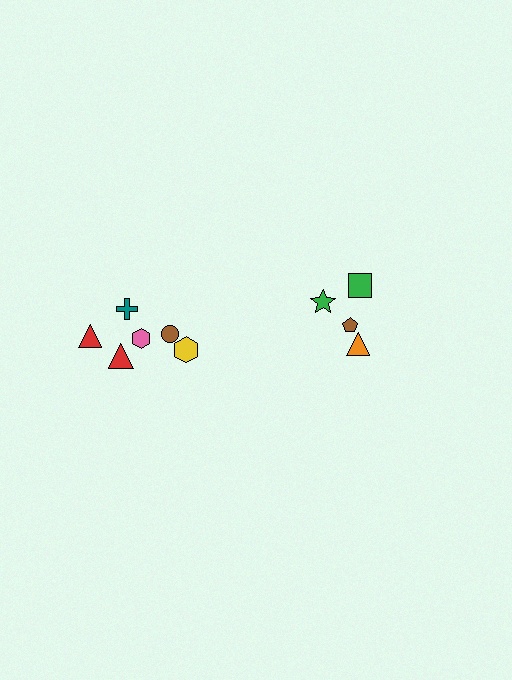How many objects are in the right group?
There are 4 objects.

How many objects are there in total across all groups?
There are 10 objects.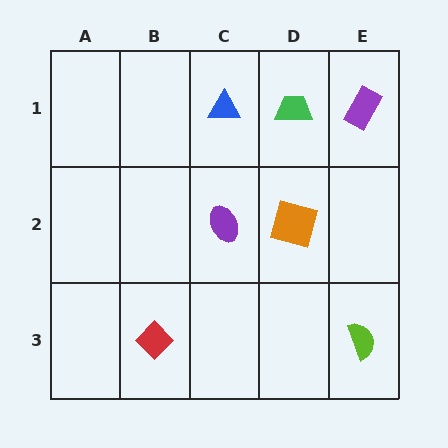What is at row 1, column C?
A blue triangle.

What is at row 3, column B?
A red diamond.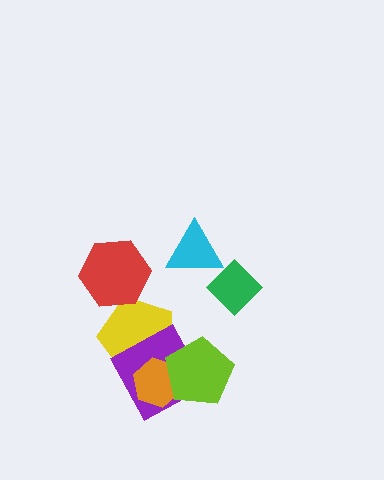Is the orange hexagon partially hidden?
Yes, it is partially covered by another shape.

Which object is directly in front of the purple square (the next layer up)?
The orange hexagon is directly in front of the purple square.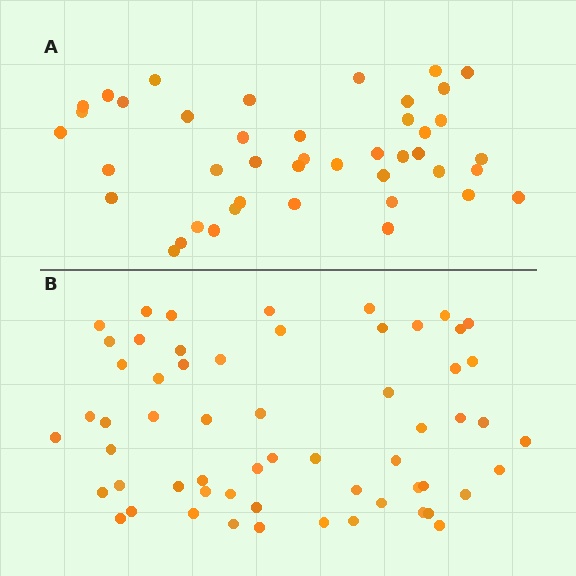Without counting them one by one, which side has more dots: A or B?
Region B (the bottom region) has more dots.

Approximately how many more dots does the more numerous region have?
Region B has approximately 15 more dots than region A.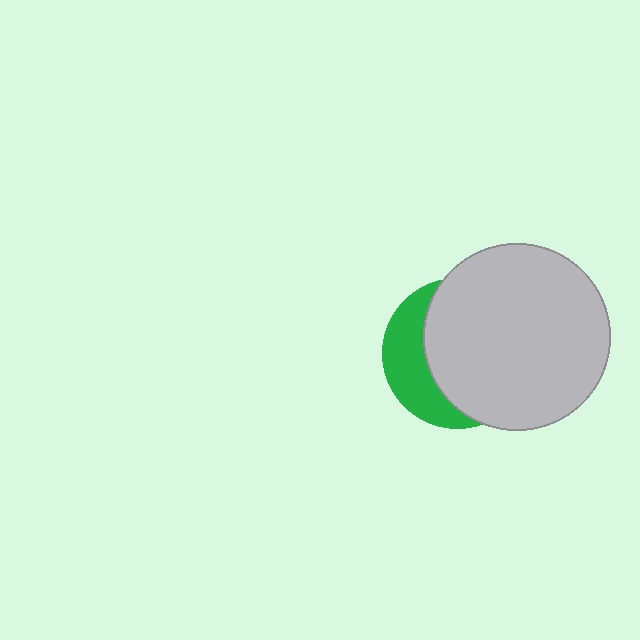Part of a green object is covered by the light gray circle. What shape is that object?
It is a circle.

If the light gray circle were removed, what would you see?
You would see the complete green circle.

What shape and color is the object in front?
The object in front is a light gray circle.